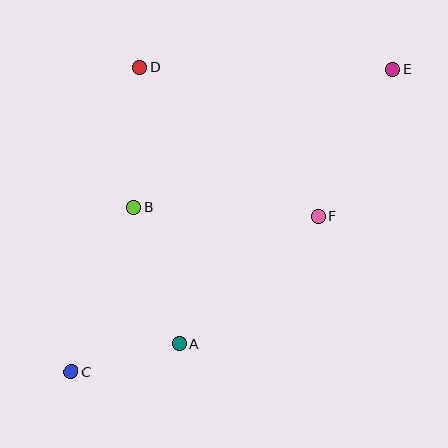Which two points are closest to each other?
Points A and C are closest to each other.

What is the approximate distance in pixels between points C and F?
The distance between C and F is approximately 292 pixels.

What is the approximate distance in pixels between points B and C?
The distance between B and C is approximately 177 pixels.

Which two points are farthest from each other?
Points C and E are farthest from each other.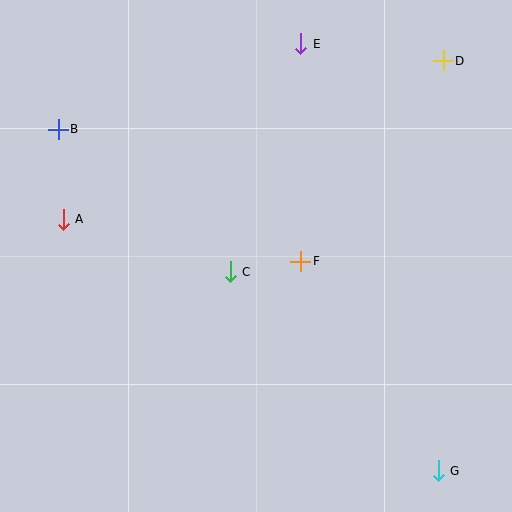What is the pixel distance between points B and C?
The distance between B and C is 223 pixels.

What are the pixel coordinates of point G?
Point G is at (438, 471).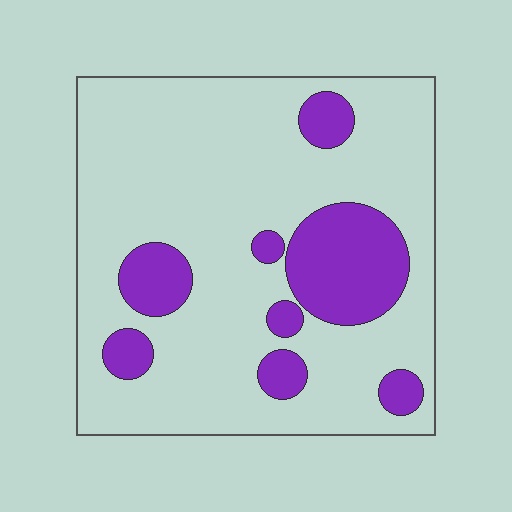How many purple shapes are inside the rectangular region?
8.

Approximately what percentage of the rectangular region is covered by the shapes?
Approximately 20%.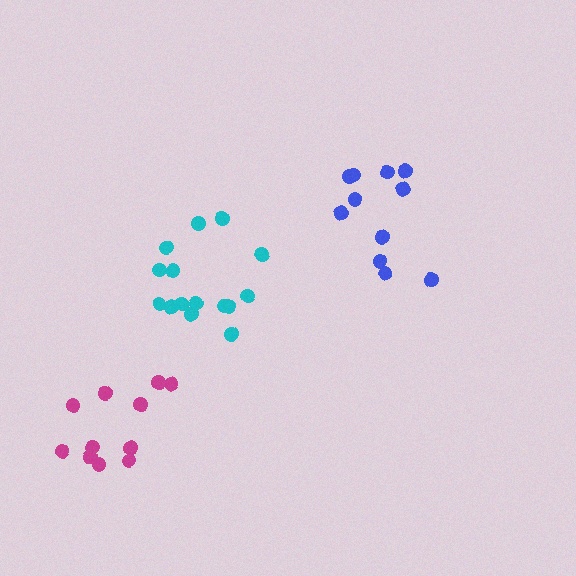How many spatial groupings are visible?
There are 3 spatial groupings.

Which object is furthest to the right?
The blue cluster is rightmost.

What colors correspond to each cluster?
The clusters are colored: cyan, blue, magenta.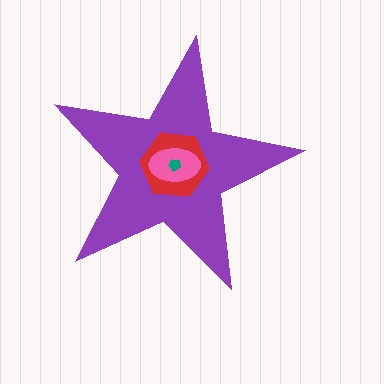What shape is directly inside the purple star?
The red hexagon.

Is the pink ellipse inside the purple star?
Yes.